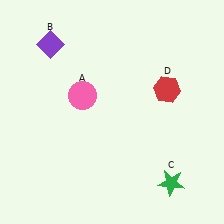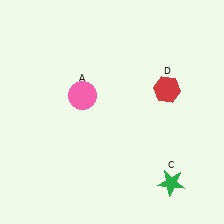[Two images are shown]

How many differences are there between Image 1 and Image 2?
There is 1 difference between the two images.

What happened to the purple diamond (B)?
The purple diamond (B) was removed in Image 2. It was in the top-left area of Image 1.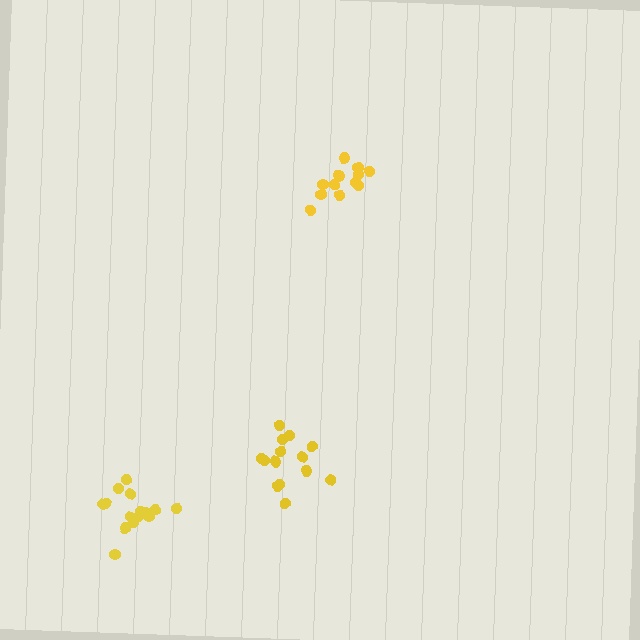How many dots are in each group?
Group 1: 12 dots, Group 2: 14 dots, Group 3: 15 dots (41 total).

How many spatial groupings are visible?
There are 3 spatial groupings.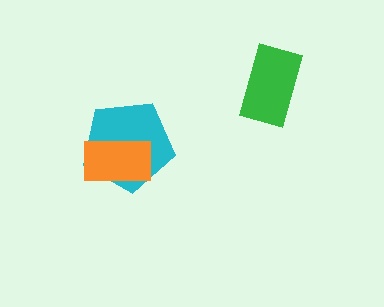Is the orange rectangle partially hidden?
No, no other shape covers it.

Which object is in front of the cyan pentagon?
The orange rectangle is in front of the cyan pentagon.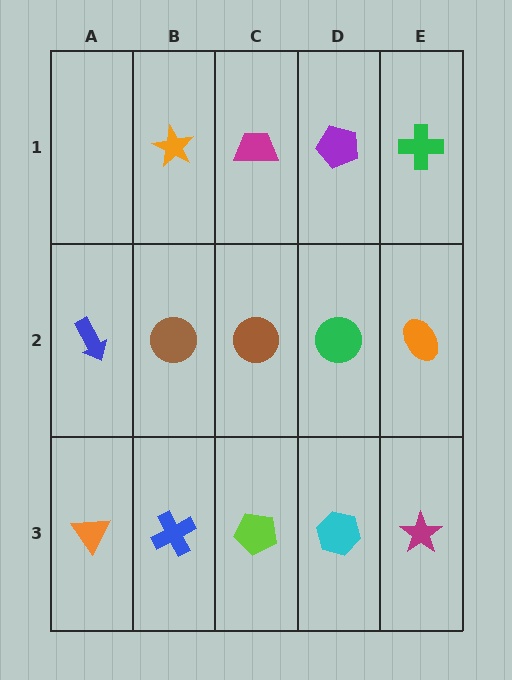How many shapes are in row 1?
4 shapes.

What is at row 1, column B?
An orange star.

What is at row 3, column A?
An orange triangle.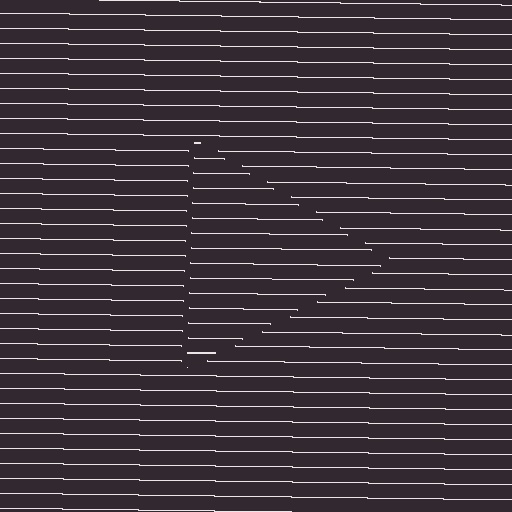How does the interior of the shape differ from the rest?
The interior of the shape contains the same grating, shifted by half a period — the contour is defined by the phase discontinuity where line-ends from the inner and outer gratings abut.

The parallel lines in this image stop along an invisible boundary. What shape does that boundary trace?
An illusory triangle. The interior of the shape contains the same grating, shifted by half a period — the contour is defined by the phase discontinuity where line-ends from the inner and outer gratings abut.